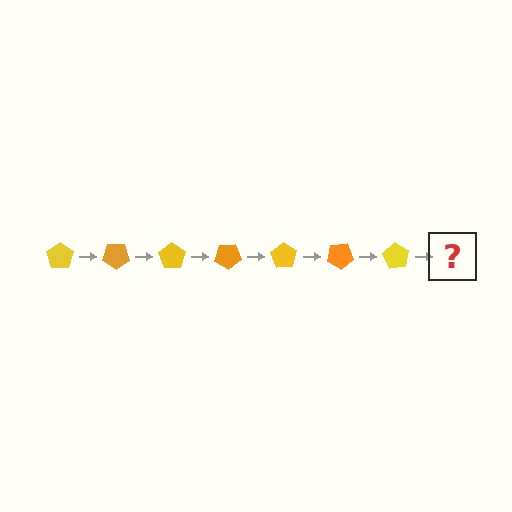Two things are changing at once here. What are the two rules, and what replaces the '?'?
The two rules are that it rotates 35 degrees each step and the color cycles through yellow and orange. The '?' should be an orange pentagon, rotated 245 degrees from the start.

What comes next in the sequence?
The next element should be an orange pentagon, rotated 245 degrees from the start.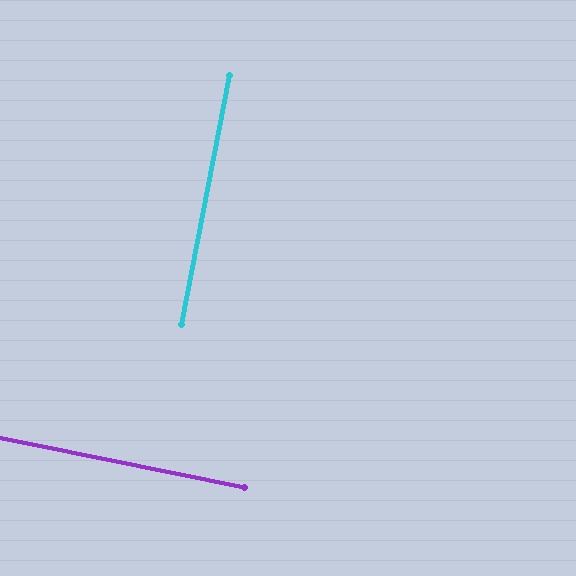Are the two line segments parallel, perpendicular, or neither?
Perpendicular — they meet at approximately 90°.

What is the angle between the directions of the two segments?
Approximately 90 degrees.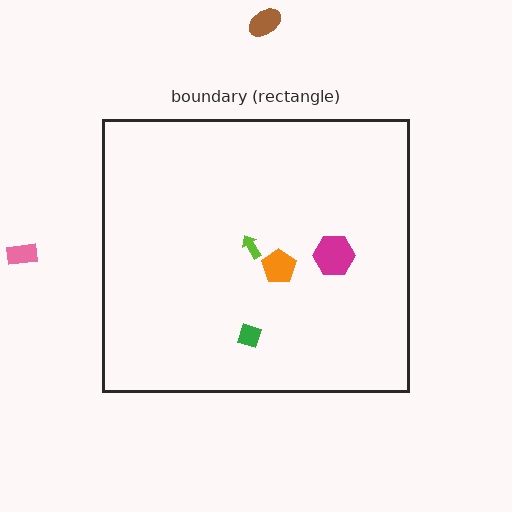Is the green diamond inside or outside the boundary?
Inside.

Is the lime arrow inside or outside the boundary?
Inside.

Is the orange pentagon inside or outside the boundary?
Inside.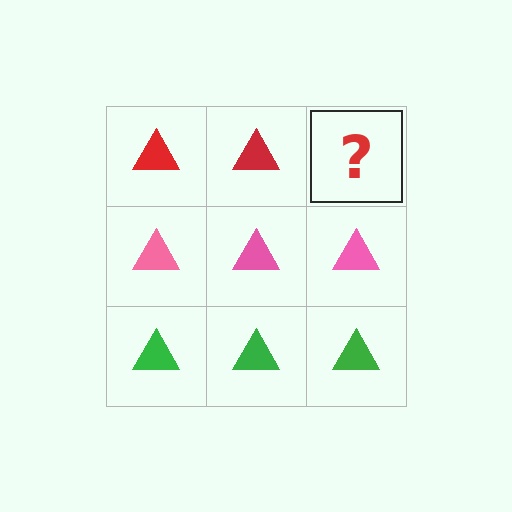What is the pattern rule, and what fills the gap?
The rule is that each row has a consistent color. The gap should be filled with a red triangle.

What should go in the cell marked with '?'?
The missing cell should contain a red triangle.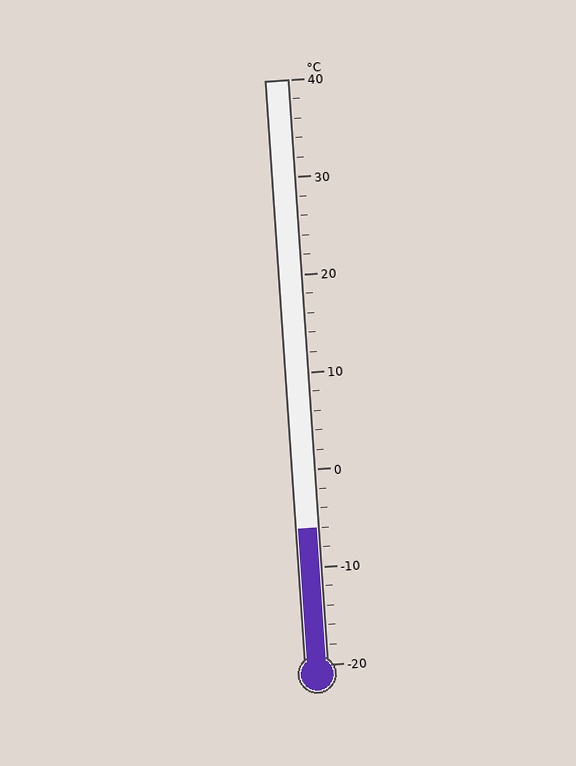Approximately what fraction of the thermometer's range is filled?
The thermometer is filled to approximately 25% of its range.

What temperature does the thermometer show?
The thermometer shows approximately -6°C.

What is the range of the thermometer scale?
The thermometer scale ranges from -20°C to 40°C.